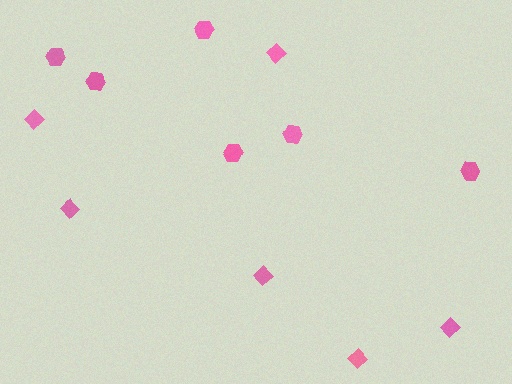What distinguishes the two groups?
There are 2 groups: one group of hexagons (6) and one group of diamonds (6).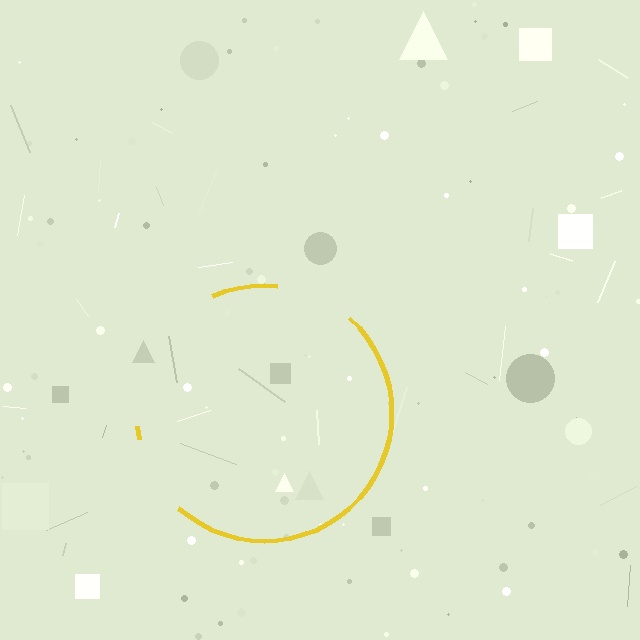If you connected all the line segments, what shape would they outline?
They would outline a circle.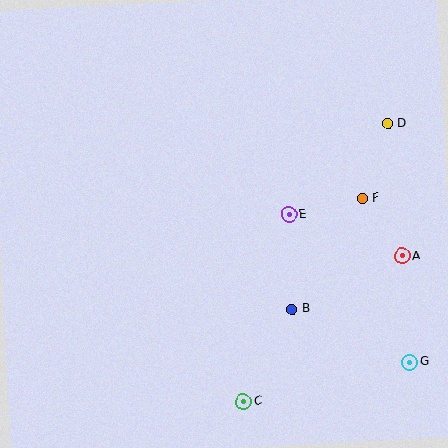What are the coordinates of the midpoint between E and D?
The midpoint between E and D is at (338, 169).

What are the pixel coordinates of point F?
Point F is at (362, 199).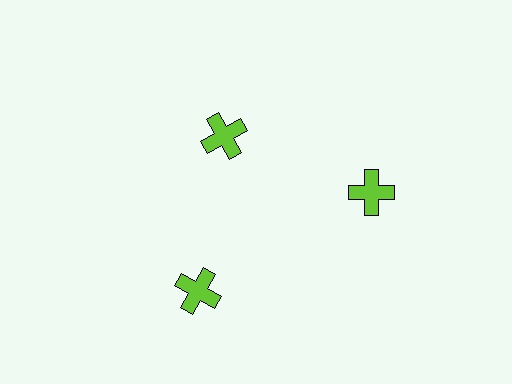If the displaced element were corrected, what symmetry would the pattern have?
It would have 3-fold rotational symmetry — the pattern would map onto itself every 120 degrees.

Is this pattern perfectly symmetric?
No. The 3 lime crosses are arranged in a ring, but one element near the 11 o'clock position is pulled inward toward the center, breaking the 3-fold rotational symmetry.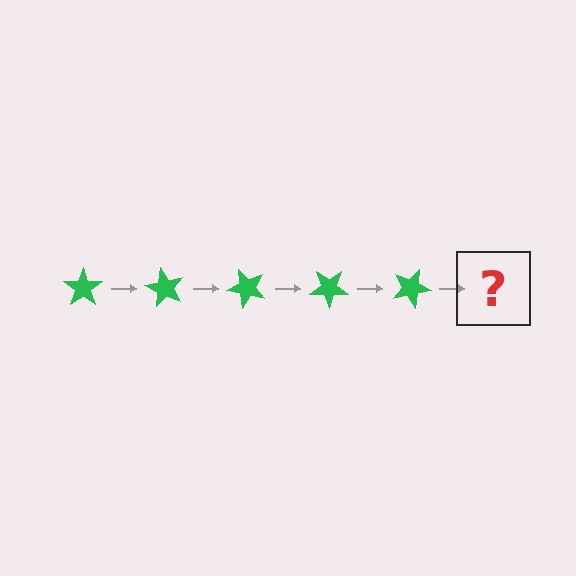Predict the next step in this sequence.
The next step is a green star rotated 300 degrees.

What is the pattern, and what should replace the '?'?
The pattern is that the star rotates 60 degrees each step. The '?' should be a green star rotated 300 degrees.